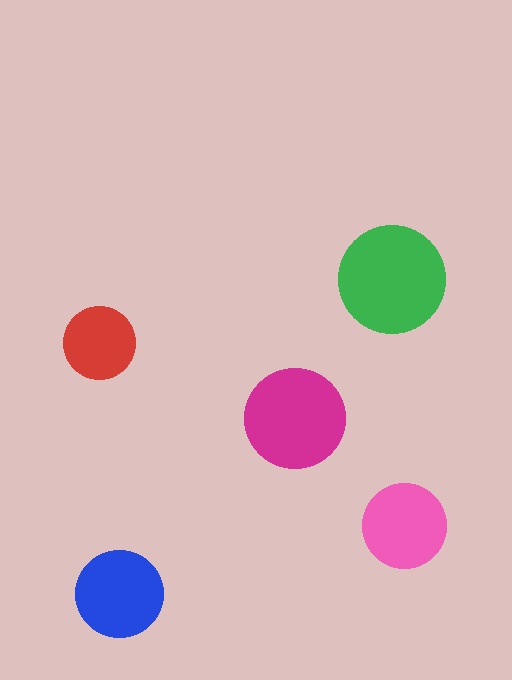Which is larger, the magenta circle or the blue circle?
The magenta one.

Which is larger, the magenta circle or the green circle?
The green one.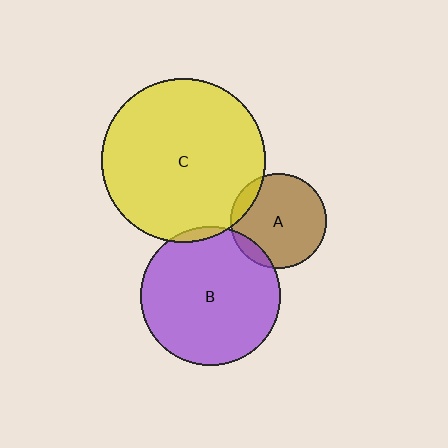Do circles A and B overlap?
Yes.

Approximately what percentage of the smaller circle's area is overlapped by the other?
Approximately 10%.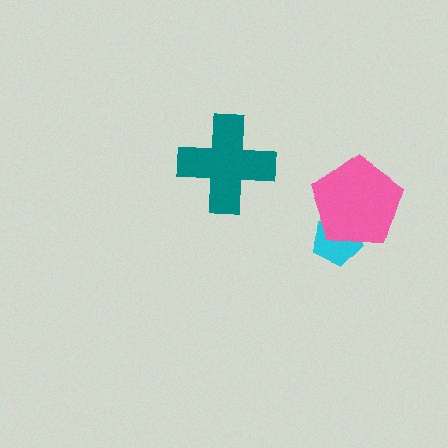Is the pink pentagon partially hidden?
No, no other shape covers it.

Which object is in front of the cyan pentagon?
The pink pentagon is in front of the cyan pentagon.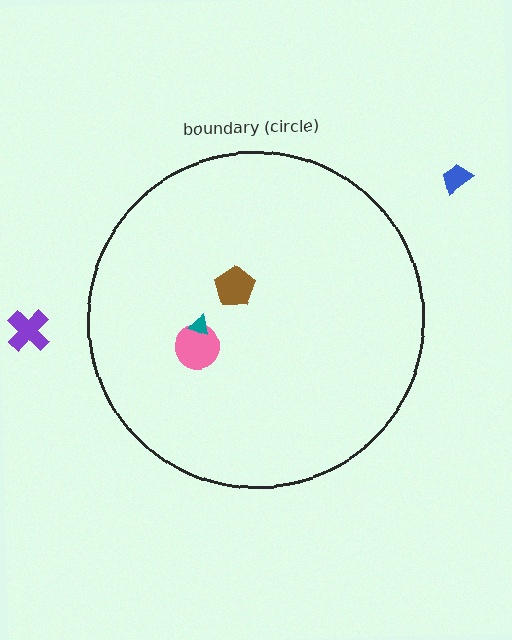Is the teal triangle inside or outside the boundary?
Inside.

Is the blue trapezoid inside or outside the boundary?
Outside.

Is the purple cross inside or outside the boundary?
Outside.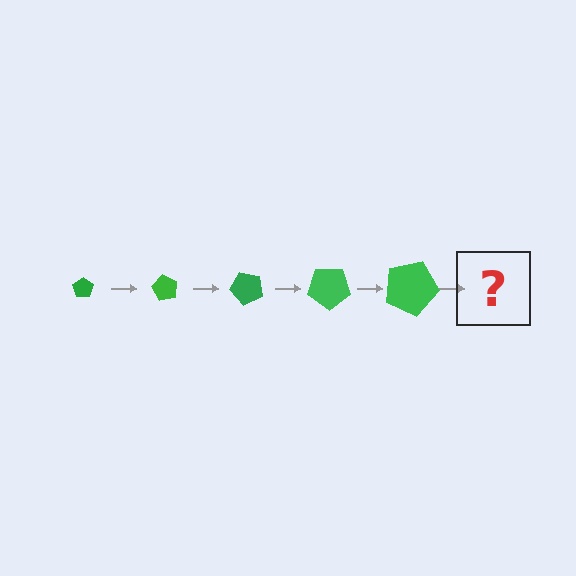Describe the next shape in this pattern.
It should be a pentagon, larger than the previous one and rotated 300 degrees from the start.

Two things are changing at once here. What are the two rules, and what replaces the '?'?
The two rules are that the pentagon grows larger each step and it rotates 60 degrees each step. The '?' should be a pentagon, larger than the previous one and rotated 300 degrees from the start.